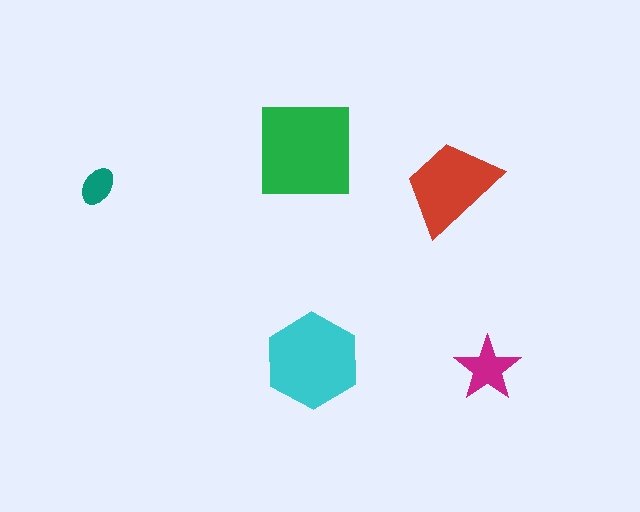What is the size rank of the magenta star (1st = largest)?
4th.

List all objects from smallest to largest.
The teal ellipse, the magenta star, the red trapezoid, the cyan hexagon, the green square.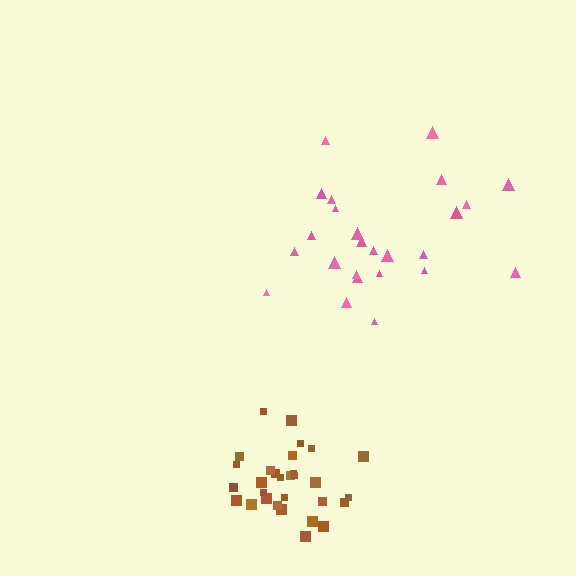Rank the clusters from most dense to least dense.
brown, pink.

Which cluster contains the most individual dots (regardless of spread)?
Brown (30).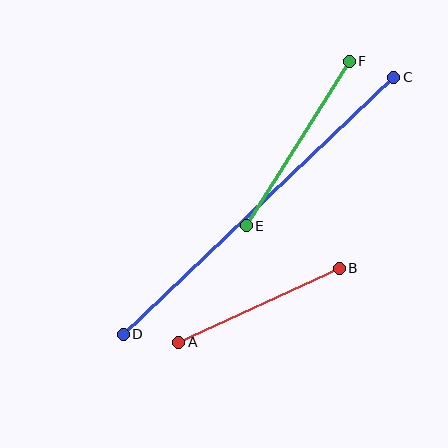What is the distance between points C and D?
The distance is approximately 374 pixels.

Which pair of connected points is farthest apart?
Points C and D are farthest apart.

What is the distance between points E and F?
The distance is approximately 194 pixels.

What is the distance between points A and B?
The distance is approximately 177 pixels.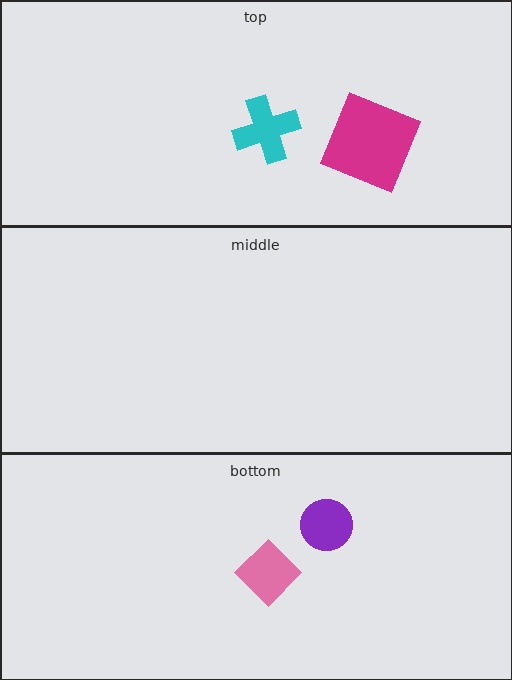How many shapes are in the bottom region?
2.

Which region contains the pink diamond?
The bottom region.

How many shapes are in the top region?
2.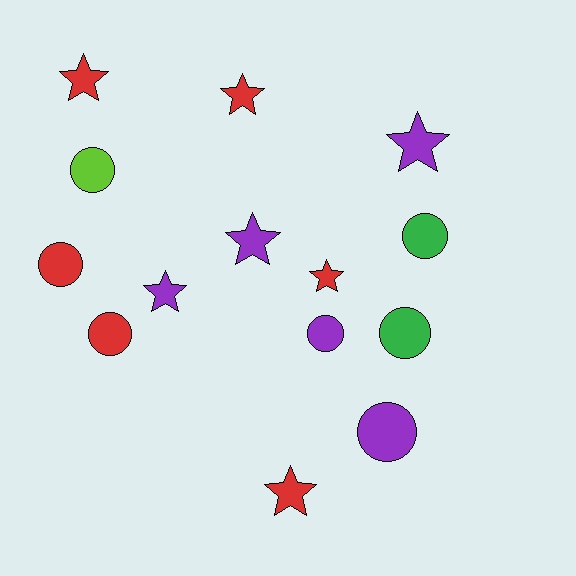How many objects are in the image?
There are 14 objects.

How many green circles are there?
There are 2 green circles.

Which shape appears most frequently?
Star, with 7 objects.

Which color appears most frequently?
Red, with 6 objects.